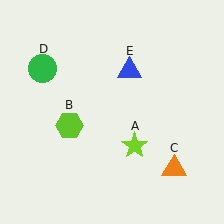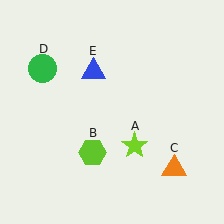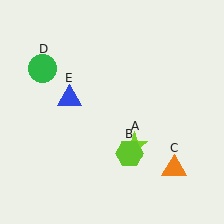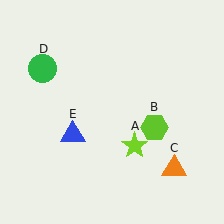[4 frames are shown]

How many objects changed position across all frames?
2 objects changed position: lime hexagon (object B), blue triangle (object E).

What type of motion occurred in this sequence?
The lime hexagon (object B), blue triangle (object E) rotated counterclockwise around the center of the scene.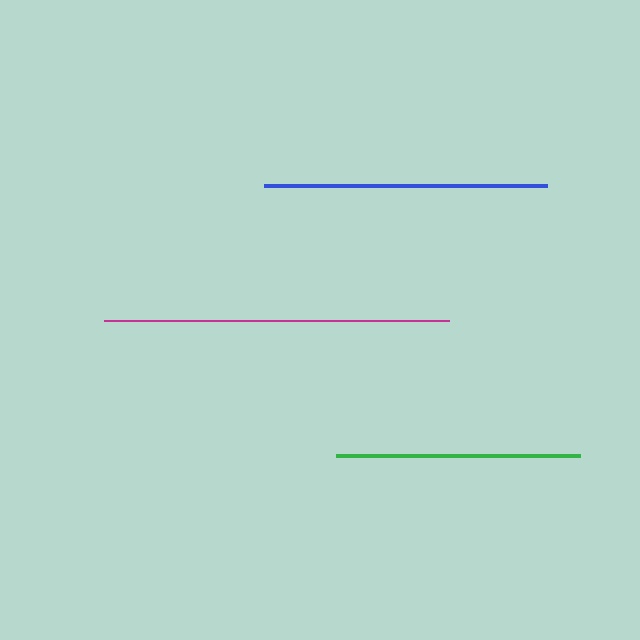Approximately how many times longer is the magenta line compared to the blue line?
The magenta line is approximately 1.2 times the length of the blue line.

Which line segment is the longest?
The magenta line is the longest at approximately 344 pixels.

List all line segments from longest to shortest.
From longest to shortest: magenta, blue, green.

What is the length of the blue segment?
The blue segment is approximately 283 pixels long.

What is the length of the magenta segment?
The magenta segment is approximately 344 pixels long.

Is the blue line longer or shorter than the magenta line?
The magenta line is longer than the blue line.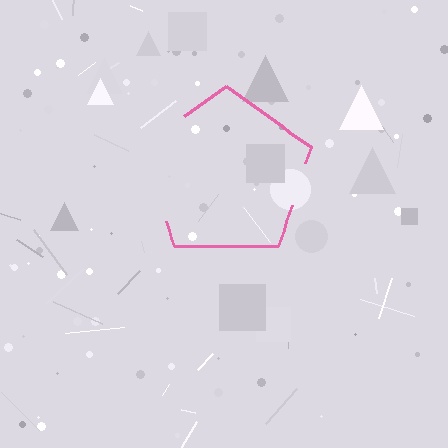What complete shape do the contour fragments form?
The contour fragments form a pentagon.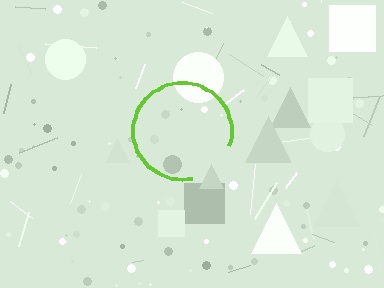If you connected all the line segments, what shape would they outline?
They would outline a circle.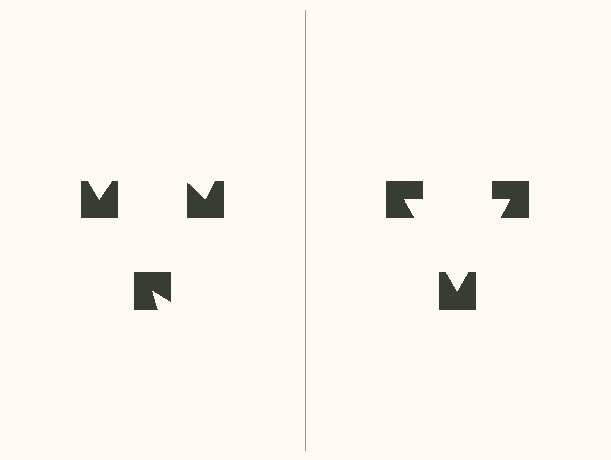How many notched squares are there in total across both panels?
6 — 3 on each side.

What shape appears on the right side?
An illusory triangle.